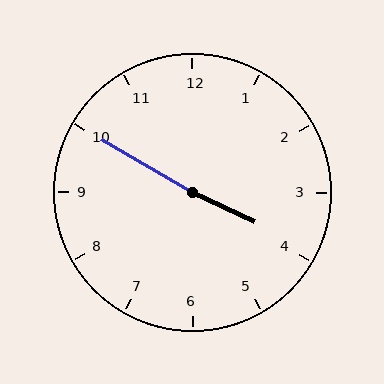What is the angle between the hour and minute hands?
Approximately 175 degrees.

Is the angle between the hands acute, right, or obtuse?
It is obtuse.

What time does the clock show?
3:50.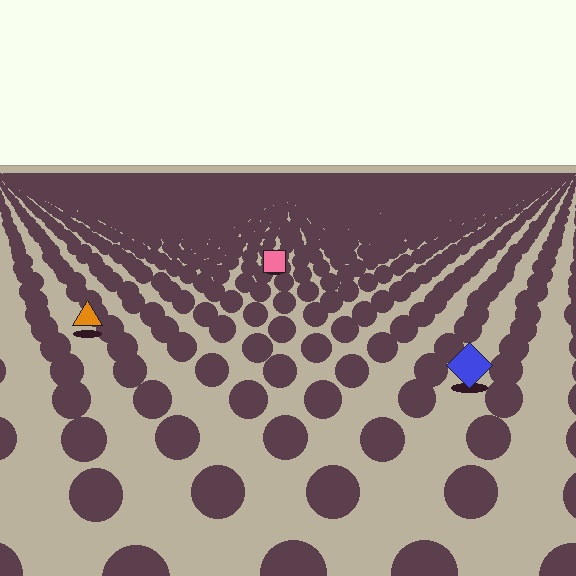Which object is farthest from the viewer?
The pink square is farthest from the viewer. It appears smaller and the ground texture around it is denser.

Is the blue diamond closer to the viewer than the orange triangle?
Yes. The blue diamond is closer — you can tell from the texture gradient: the ground texture is coarser near it.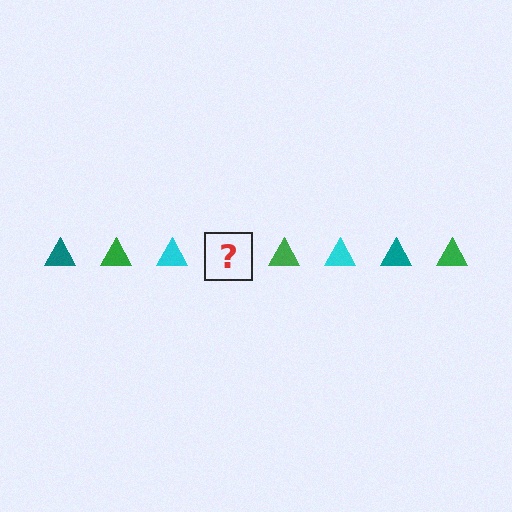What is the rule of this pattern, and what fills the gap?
The rule is that the pattern cycles through teal, green, cyan triangles. The gap should be filled with a teal triangle.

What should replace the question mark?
The question mark should be replaced with a teal triangle.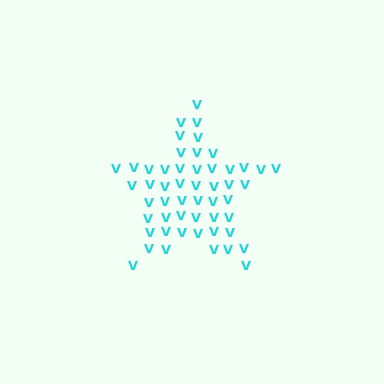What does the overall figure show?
The overall figure shows a star.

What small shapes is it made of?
It is made of small letter V's.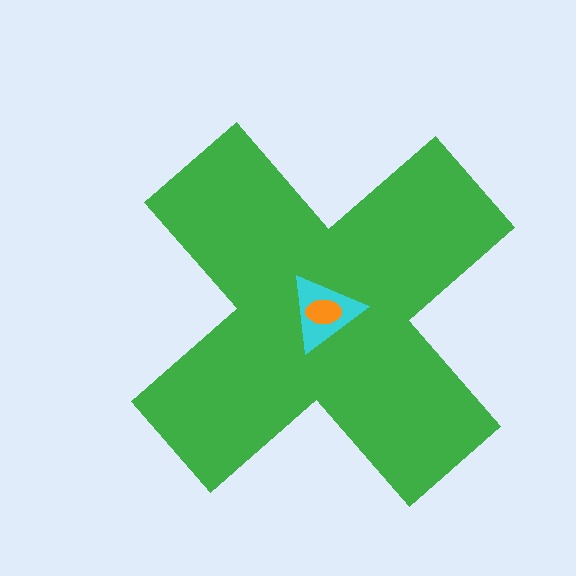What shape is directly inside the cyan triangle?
The orange ellipse.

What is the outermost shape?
The green cross.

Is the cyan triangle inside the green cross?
Yes.